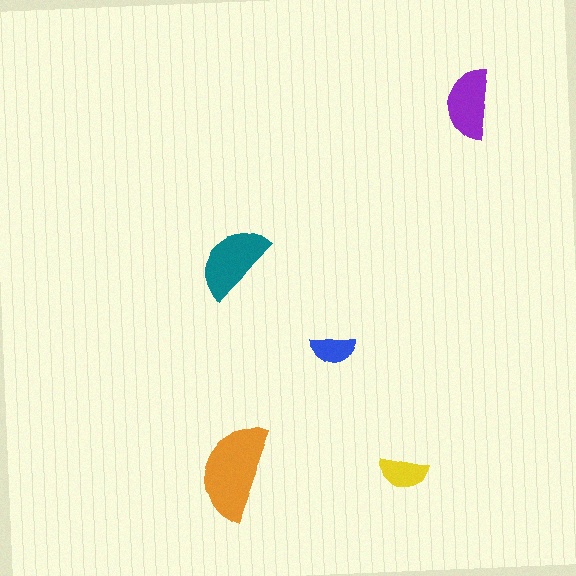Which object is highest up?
The purple semicircle is topmost.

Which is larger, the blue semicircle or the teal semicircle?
The teal one.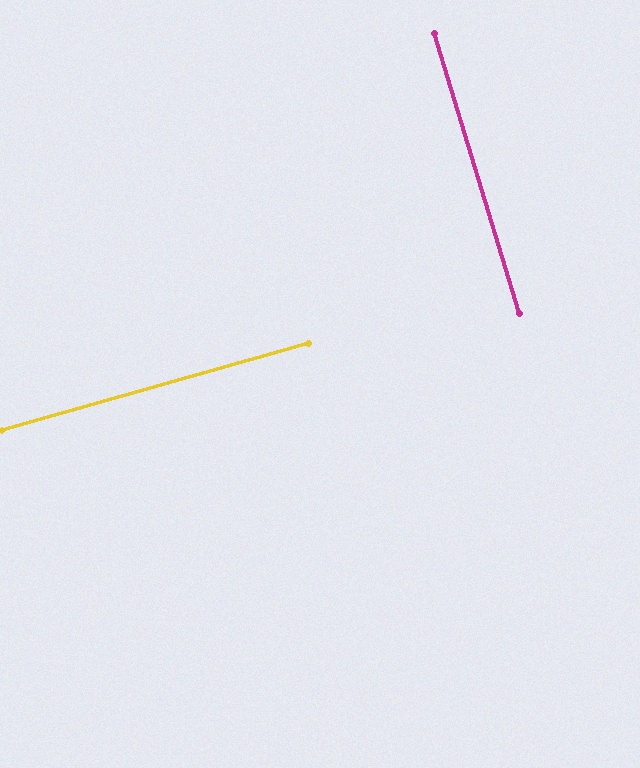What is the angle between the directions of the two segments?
Approximately 89 degrees.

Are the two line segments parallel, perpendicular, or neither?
Perpendicular — they meet at approximately 89°.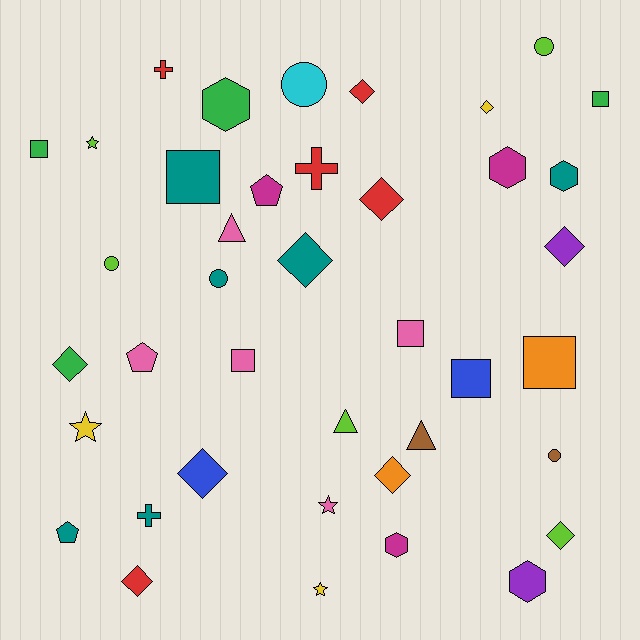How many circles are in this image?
There are 5 circles.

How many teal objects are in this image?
There are 6 teal objects.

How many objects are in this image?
There are 40 objects.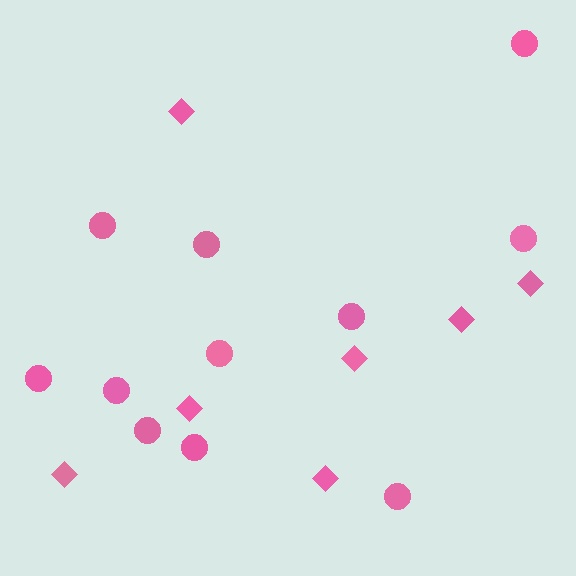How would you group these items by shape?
There are 2 groups: one group of circles (11) and one group of diamonds (7).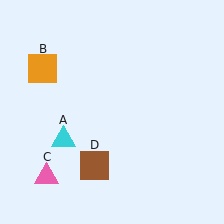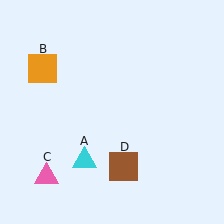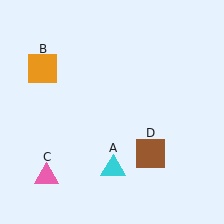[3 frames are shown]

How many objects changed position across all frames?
2 objects changed position: cyan triangle (object A), brown square (object D).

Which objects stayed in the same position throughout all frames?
Orange square (object B) and pink triangle (object C) remained stationary.